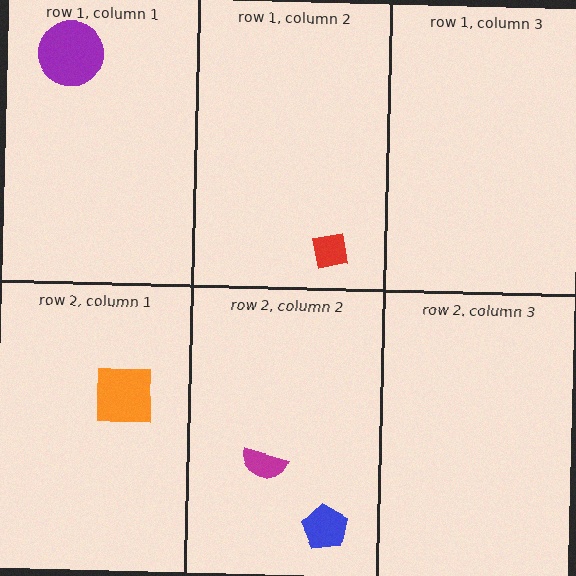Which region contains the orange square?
The row 2, column 1 region.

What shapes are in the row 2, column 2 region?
The blue pentagon, the magenta semicircle.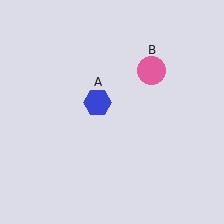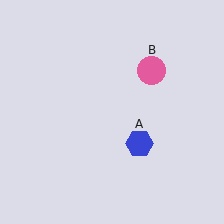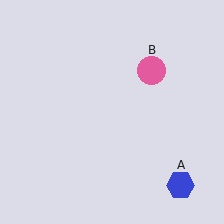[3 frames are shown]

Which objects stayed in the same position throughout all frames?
Pink circle (object B) remained stationary.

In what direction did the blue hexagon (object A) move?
The blue hexagon (object A) moved down and to the right.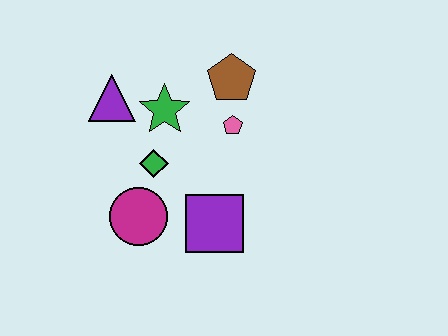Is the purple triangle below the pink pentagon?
No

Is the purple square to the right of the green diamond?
Yes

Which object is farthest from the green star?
The purple square is farthest from the green star.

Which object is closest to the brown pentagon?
The pink pentagon is closest to the brown pentagon.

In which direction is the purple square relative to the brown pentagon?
The purple square is below the brown pentagon.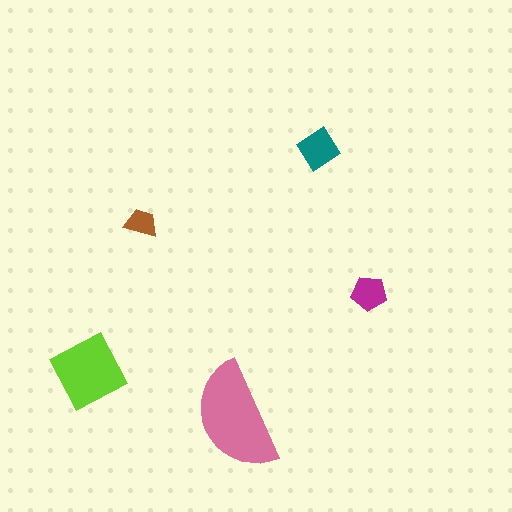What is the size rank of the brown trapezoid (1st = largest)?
5th.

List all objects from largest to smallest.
The pink semicircle, the lime square, the teal diamond, the magenta pentagon, the brown trapezoid.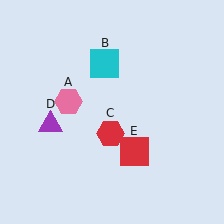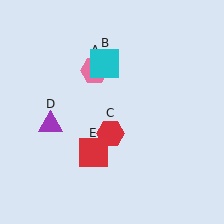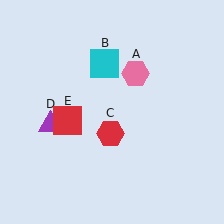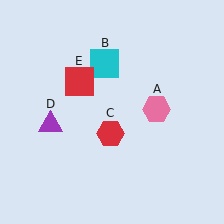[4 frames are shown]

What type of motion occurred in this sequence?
The pink hexagon (object A), red square (object E) rotated clockwise around the center of the scene.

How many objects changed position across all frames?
2 objects changed position: pink hexagon (object A), red square (object E).